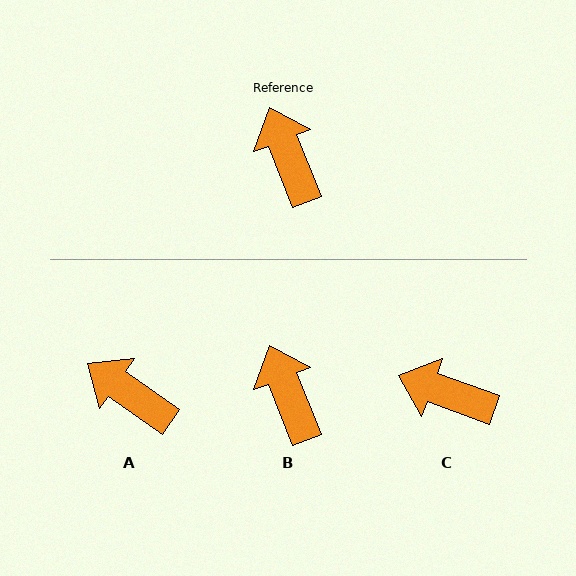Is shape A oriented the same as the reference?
No, it is off by about 33 degrees.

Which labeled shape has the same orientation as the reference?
B.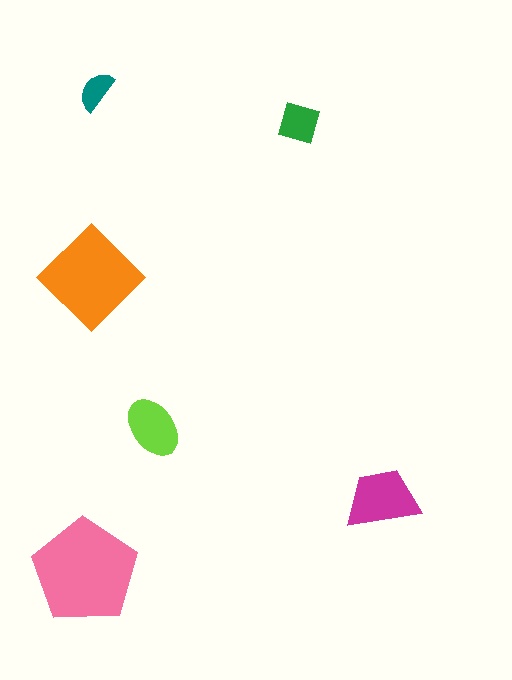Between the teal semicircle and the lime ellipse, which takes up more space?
The lime ellipse.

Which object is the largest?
The pink pentagon.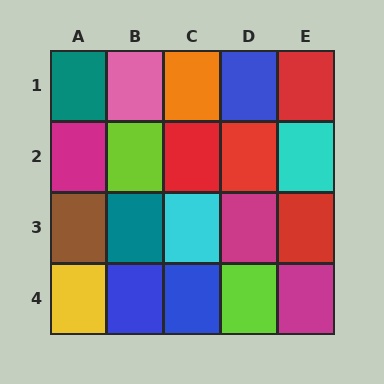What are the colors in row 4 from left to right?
Yellow, blue, blue, lime, magenta.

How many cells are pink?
1 cell is pink.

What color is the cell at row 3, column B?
Teal.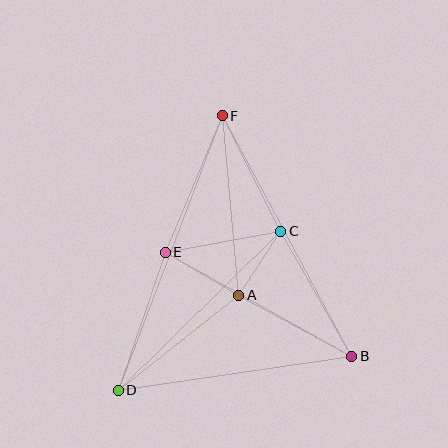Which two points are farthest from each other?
Points D and F are farthest from each other.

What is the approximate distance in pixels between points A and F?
The distance between A and F is approximately 180 pixels.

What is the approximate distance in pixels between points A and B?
The distance between A and B is approximately 129 pixels.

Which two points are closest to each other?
Points A and C are closest to each other.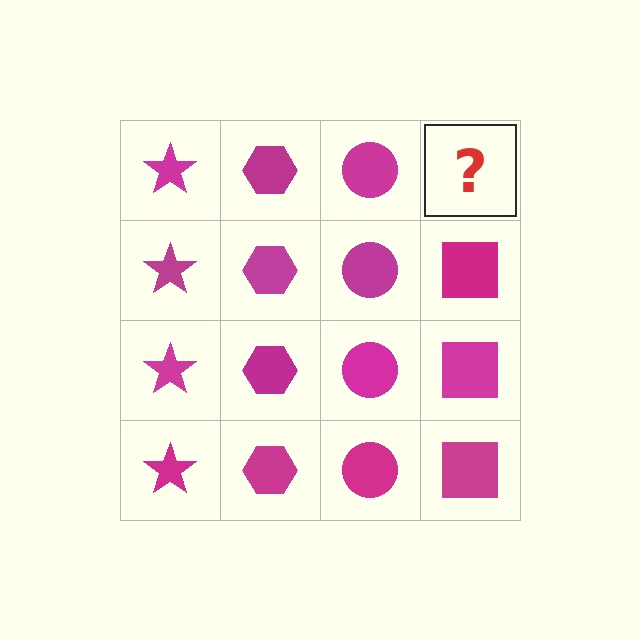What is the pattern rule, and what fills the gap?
The rule is that each column has a consistent shape. The gap should be filled with a magenta square.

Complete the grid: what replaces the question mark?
The question mark should be replaced with a magenta square.